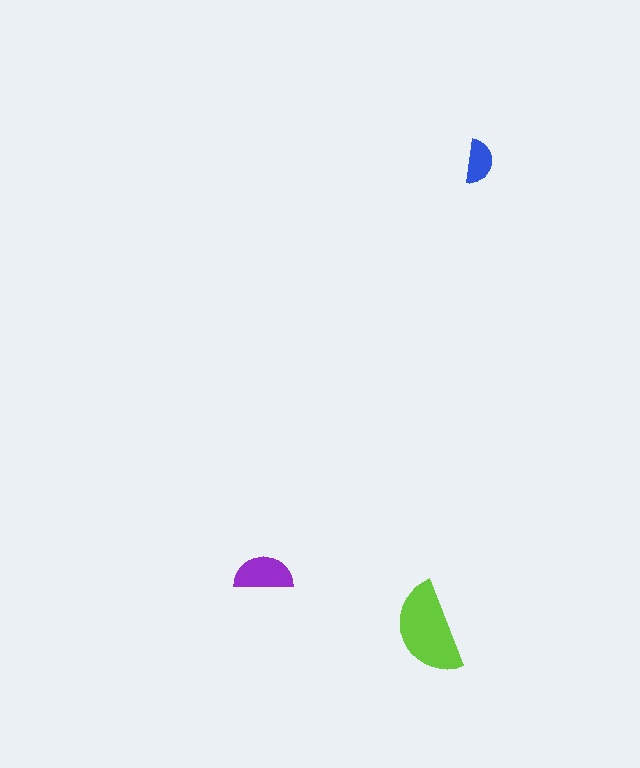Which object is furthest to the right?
The blue semicircle is rightmost.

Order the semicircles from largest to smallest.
the lime one, the purple one, the blue one.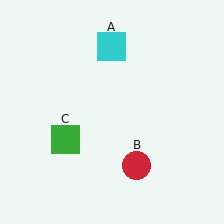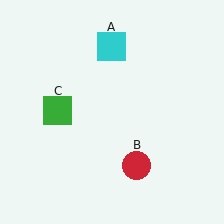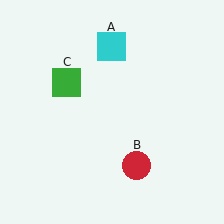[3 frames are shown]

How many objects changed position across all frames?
1 object changed position: green square (object C).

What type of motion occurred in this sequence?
The green square (object C) rotated clockwise around the center of the scene.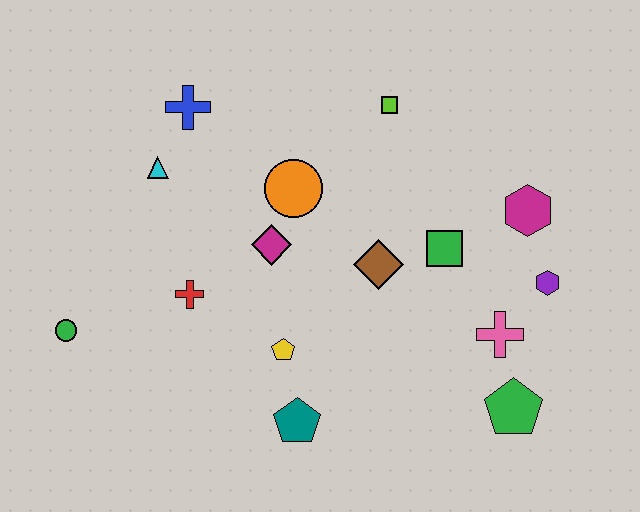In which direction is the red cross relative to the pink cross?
The red cross is to the left of the pink cross.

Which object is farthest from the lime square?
The green circle is farthest from the lime square.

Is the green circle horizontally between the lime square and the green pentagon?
No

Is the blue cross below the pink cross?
No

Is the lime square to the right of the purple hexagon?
No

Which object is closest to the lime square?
The orange circle is closest to the lime square.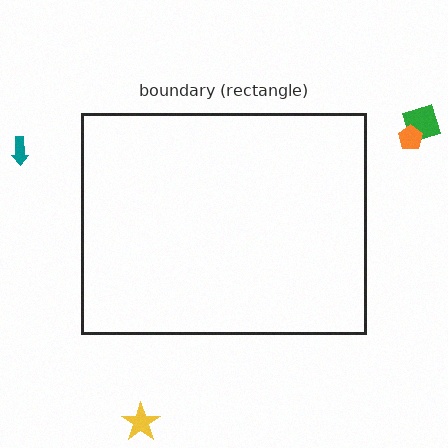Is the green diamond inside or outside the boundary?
Outside.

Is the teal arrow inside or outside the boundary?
Outside.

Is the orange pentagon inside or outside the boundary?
Outside.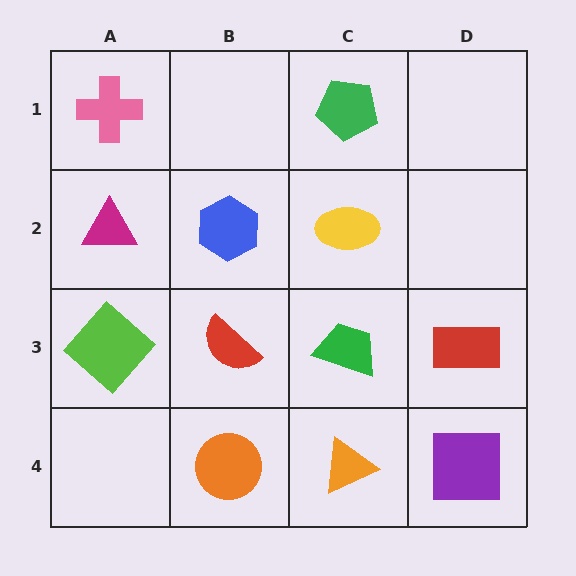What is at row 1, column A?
A pink cross.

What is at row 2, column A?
A magenta triangle.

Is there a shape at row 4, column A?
No, that cell is empty.